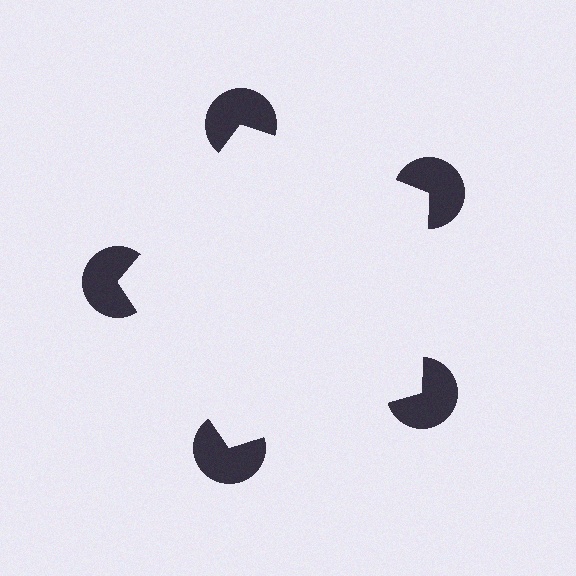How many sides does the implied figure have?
5 sides.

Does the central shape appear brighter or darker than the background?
It typically appears slightly brighter than the background, even though no actual brightness change is drawn.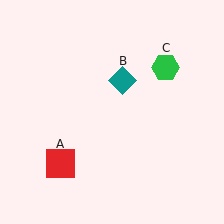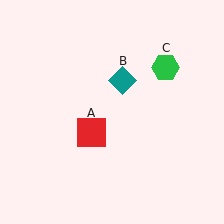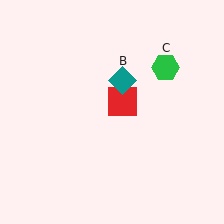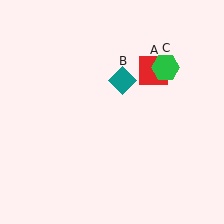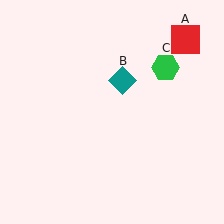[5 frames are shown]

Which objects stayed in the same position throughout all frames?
Teal diamond (object B) and green hexagon (object C) remained stationary.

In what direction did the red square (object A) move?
The red square (object A) moved up and to the right.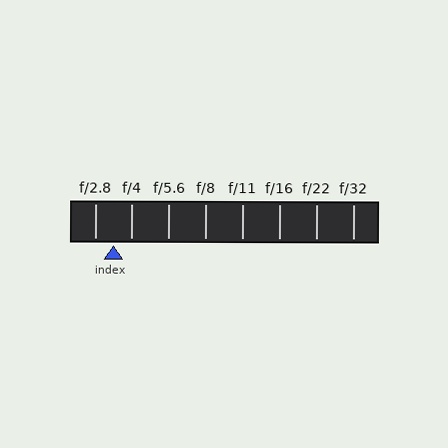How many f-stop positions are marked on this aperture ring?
There are 8 f-stop positions marked.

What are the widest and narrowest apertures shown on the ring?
The widest aperture shown is f/2.8 and the narrowest is f/32.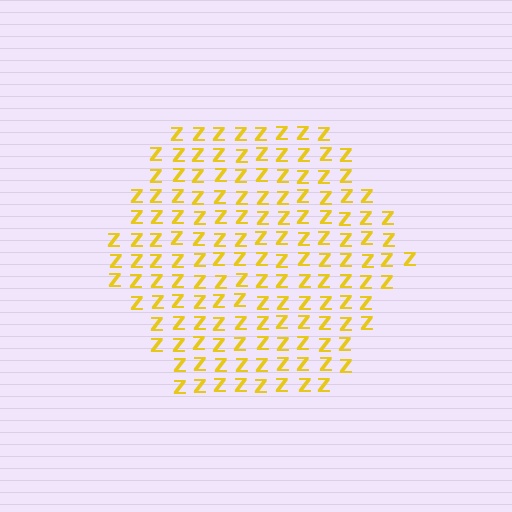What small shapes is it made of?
It is made of small letter Z's.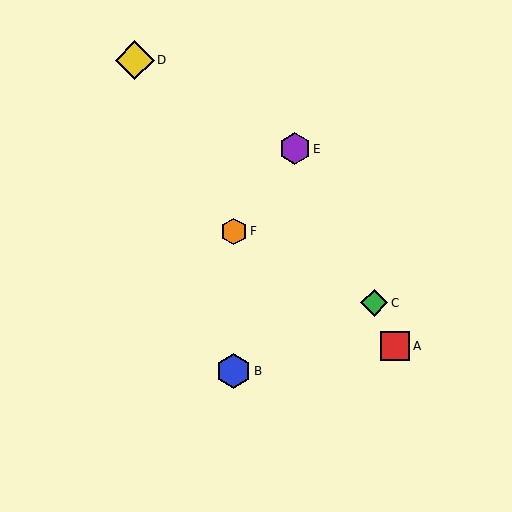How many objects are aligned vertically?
2 objects (B, F) are aligned vertically.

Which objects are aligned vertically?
Objects B, F are aligned vertically.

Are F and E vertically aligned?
No, F is at x≈234 and E is at x≈295.